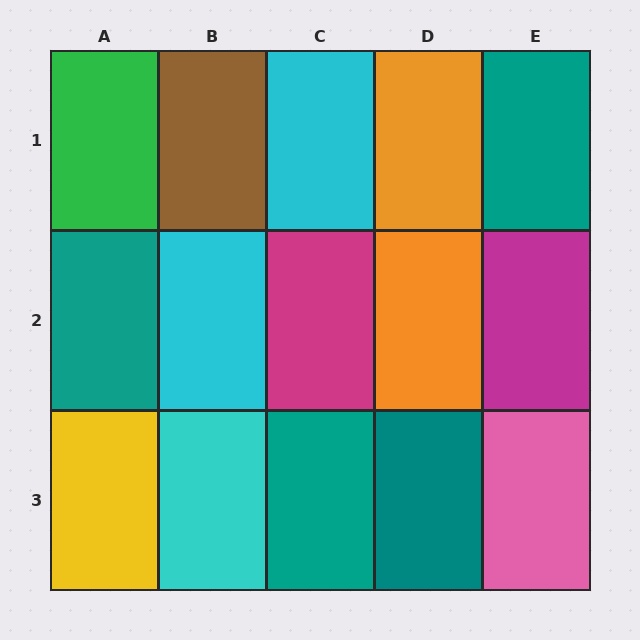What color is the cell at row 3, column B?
Cyan.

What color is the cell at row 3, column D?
Teal.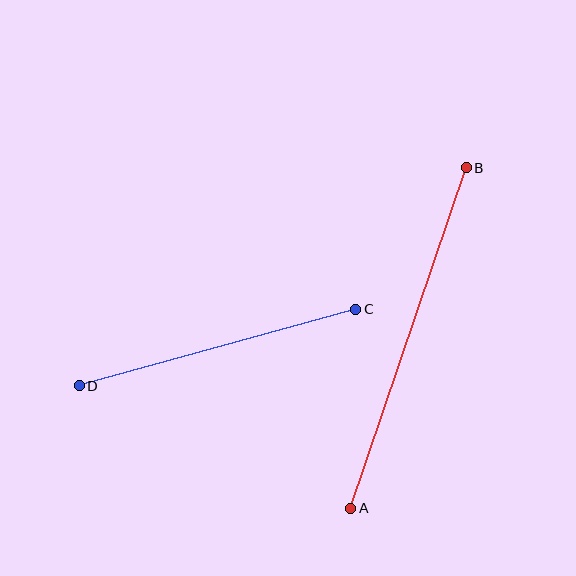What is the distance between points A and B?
The distance is approximately 360 pixels.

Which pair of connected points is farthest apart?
Points A and B are farthest apart.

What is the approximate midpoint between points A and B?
The midpoint is at approximately (408, 338) pixels.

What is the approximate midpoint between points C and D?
The midpoint is at approximately (217, 348) pixels.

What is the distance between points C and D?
The distance is approximately 287 pixels.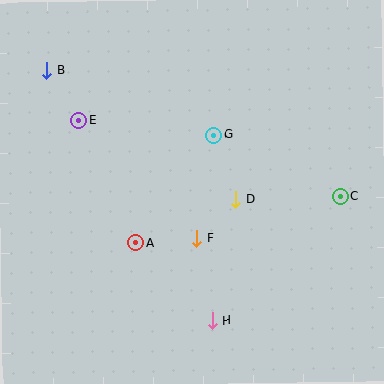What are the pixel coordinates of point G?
Point G is at (214, 135).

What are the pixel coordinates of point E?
Point E is at (79, 120).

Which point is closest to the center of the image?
Point D at (236, 199) is closest to the center.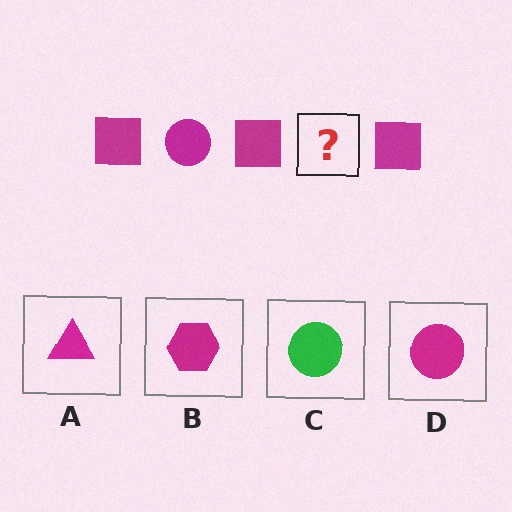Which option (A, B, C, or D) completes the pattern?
D.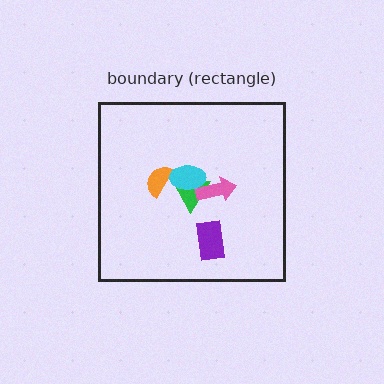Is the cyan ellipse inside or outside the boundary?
Inside.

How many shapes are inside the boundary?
5 inside, 0 outside.